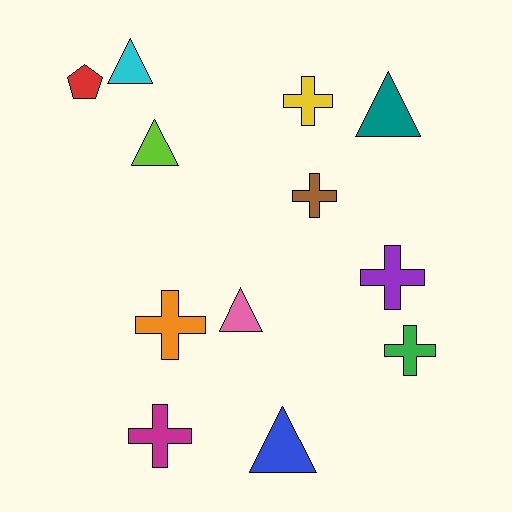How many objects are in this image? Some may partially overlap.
There are 12 objects.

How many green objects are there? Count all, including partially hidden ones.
There is 1 green object.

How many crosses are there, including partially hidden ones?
There are 6 crosses.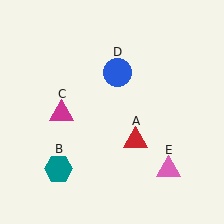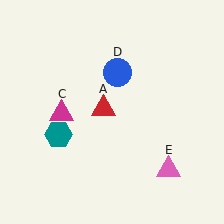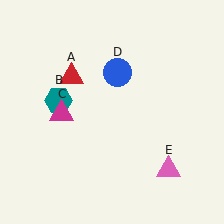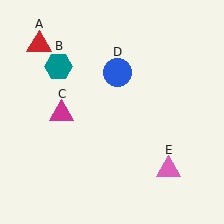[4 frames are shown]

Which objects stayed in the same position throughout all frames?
Magenta triangle (object C) and blue circle (object D) and pink triangle (object E) remained stationary.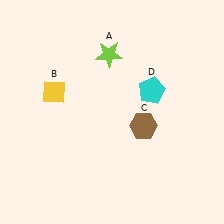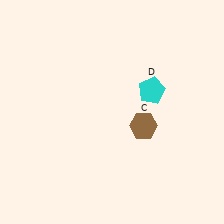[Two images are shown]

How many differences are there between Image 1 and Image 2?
There are 2 differences between the two images.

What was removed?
The yellow diamond (B), the lime star (A) were removed in Image 2.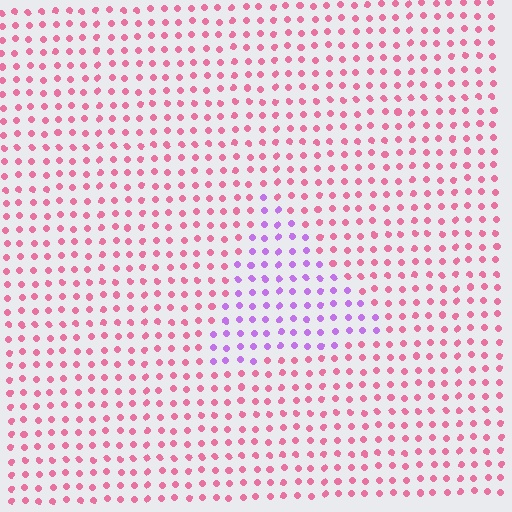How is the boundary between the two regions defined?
The boundary is defined purely by a slight shift in hue (about 55 degrees). Spacing, size, and orientation are identical on both sides.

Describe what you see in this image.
The image is filled with small pink elements in a uniform arrangement. A triangle-shaped region is visible where the elements are tinted to a slightly different hue, forming a subtle color boundary.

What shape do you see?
I see a triangle.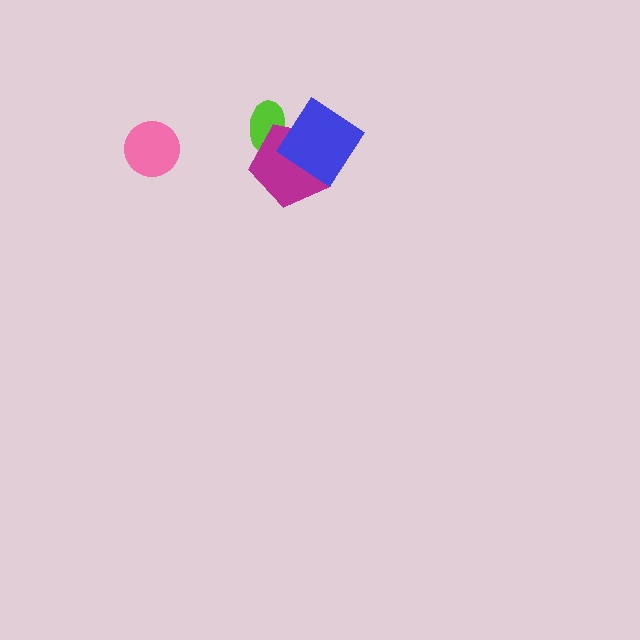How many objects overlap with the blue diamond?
1 object overlaps with the blue diamond.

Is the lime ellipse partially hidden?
Yes, it is partially covered by another shape.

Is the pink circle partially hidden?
No, no other shape covers it.